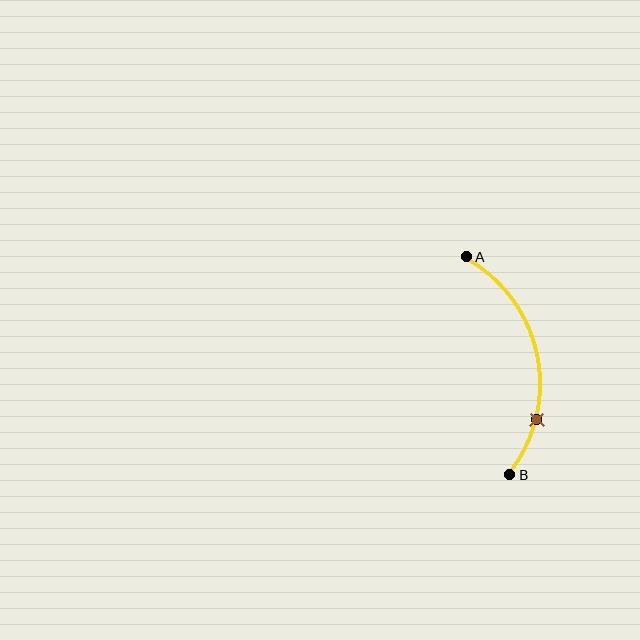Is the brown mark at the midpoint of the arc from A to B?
No. The brown mark lies on the arc but is closer to endpoint B. The arc midpoint would be at the point on the curve equidistant along the arc from both A and B.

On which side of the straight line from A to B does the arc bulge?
The arc bulges to the right of the straight line connecting A and B.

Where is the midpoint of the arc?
The arc midpoint is the point on the curve farthest from the straight line joining A and B. It sits to the right of that line.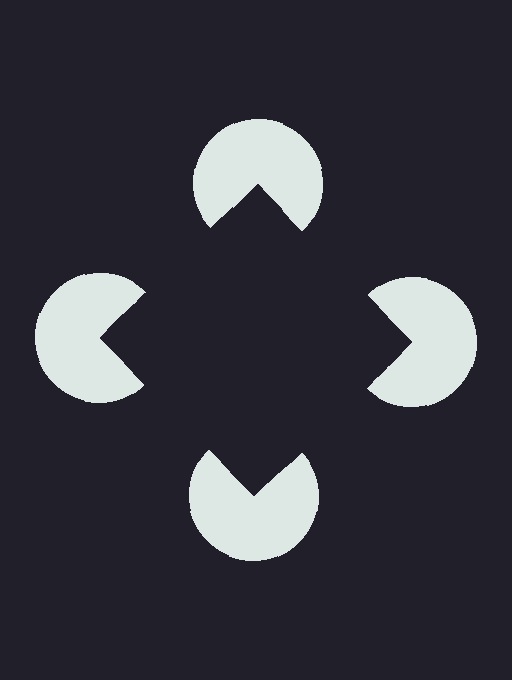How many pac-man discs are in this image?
There are 4 — one at each vertex of the illusory square.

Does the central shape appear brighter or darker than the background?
It typically appears slightly darker than the background, even though no actual brightness change is drawn.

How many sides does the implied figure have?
4 sides.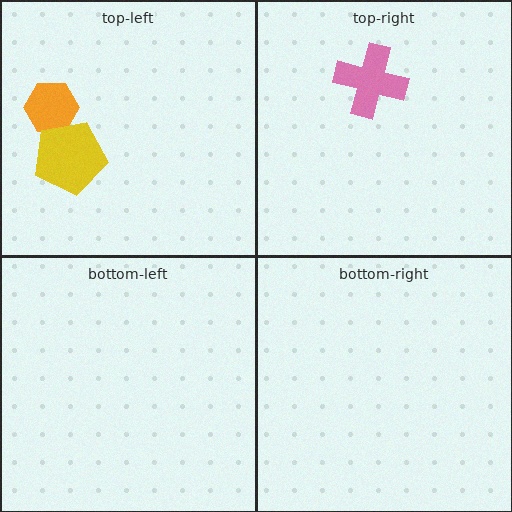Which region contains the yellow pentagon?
The top-left region.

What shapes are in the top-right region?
The pink cross.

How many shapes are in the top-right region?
1.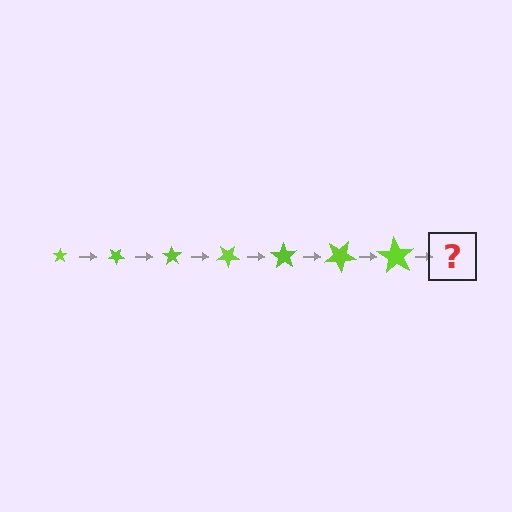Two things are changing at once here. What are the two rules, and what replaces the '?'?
The two rules are that the star grows larger each step and it rotates 35 degrees each step. The '?' should be a star, larger than the previous one and rotated 245 degrees from the start.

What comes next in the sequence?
The next element should be a star, larger than the previous one and rotated 245 degrees from the start.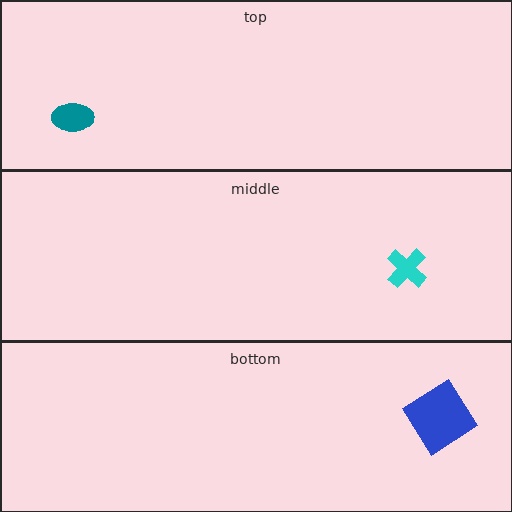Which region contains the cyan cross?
The middle region.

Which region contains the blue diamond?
The bottom region.